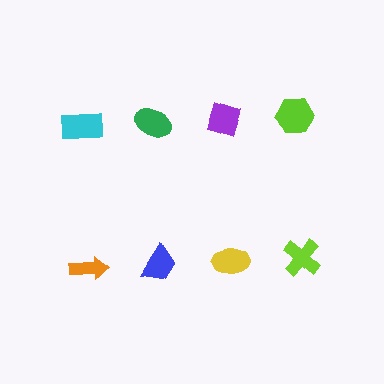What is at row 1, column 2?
A green ellipse.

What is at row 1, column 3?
A purple diamond.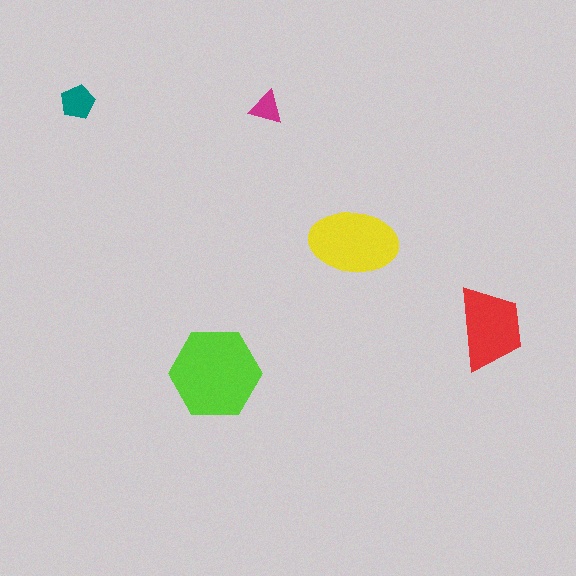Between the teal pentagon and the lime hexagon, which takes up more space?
The lime hexagon.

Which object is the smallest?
The magenta triangle.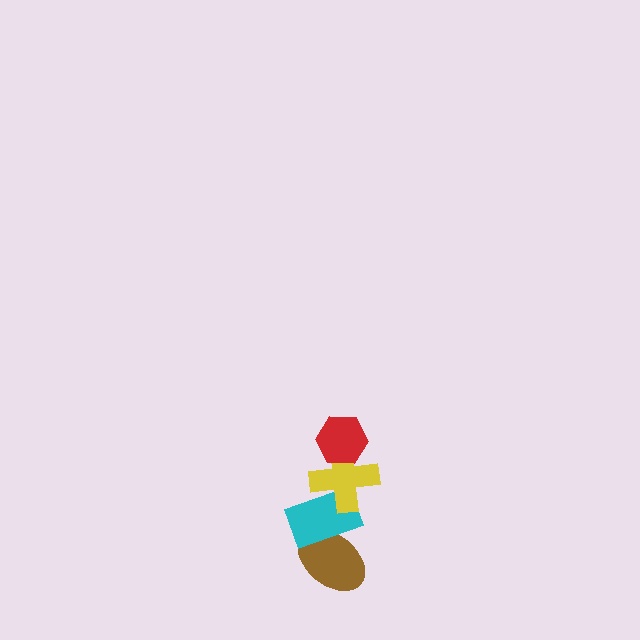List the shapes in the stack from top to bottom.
From top to bottom: the red hexagon, the yellow cross, the cyan rectangle, the brown ellipse.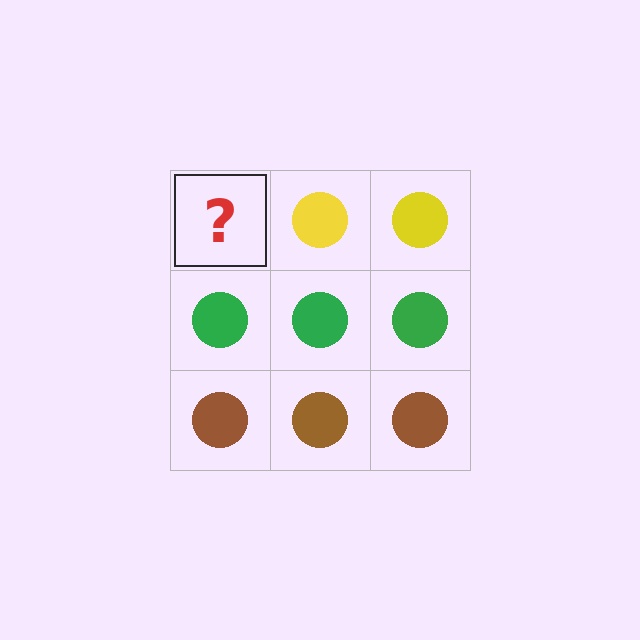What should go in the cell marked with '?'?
The missing cell should contain a yellow circle.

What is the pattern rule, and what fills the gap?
The rule is that each row has a consistent color. The gap should be filled with a yellow circle.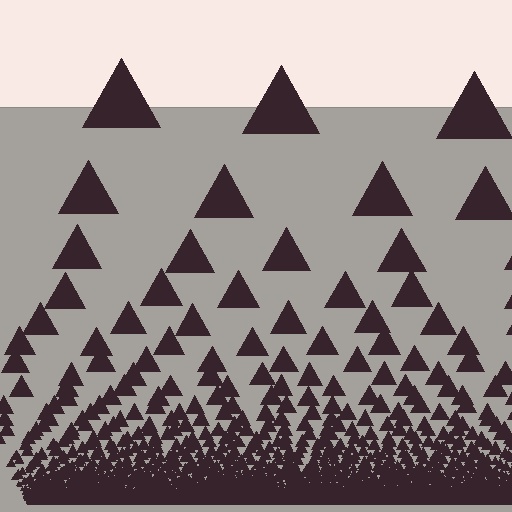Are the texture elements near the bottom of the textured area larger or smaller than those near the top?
Smaller. The gradient is inverted — elements near the bottom are smaller and denser.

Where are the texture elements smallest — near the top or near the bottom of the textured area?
Near the bottom.